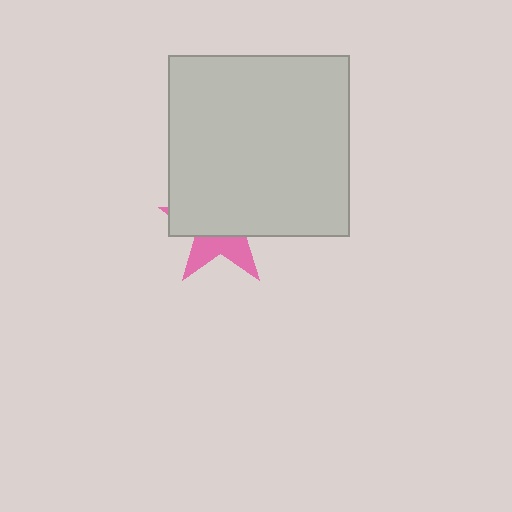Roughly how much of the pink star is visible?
A small part of it is visible (roughly 36%).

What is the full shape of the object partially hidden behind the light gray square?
The partially hidden object is a pink star.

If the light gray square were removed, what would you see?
You would see the complete pink star.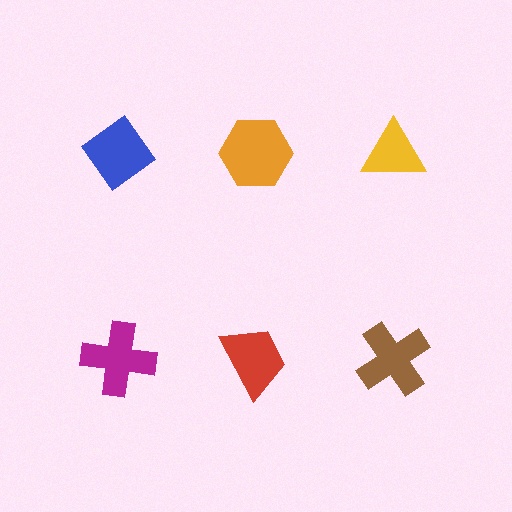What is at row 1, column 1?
A blue diamond.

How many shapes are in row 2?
3 shapes.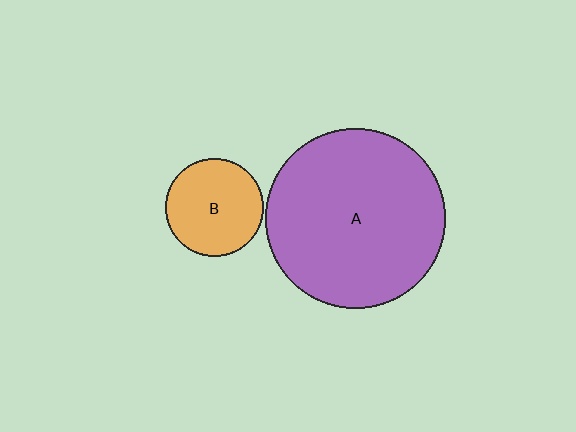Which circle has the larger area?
Circle A (purple).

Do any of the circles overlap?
No, none of the circles overlap.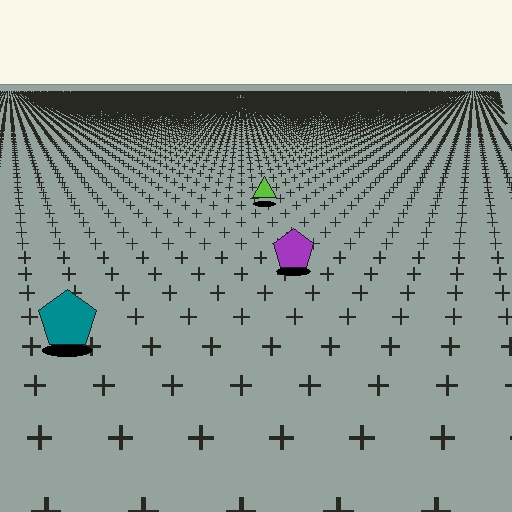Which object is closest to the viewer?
The teal pentagon is closest. The texture marks near it are larger and more spread out.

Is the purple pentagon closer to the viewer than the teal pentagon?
No. The teal pentagon is closer — you can tell from the texture gradient: the ground texture is coarser near it.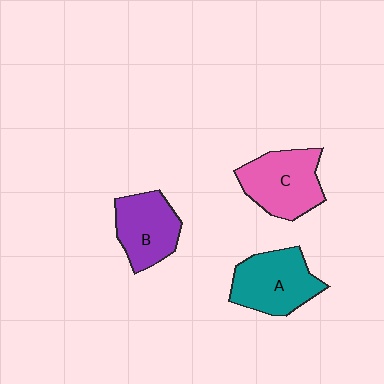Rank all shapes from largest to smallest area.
From largest to smallest: C (pink), A (teal), B (purple).